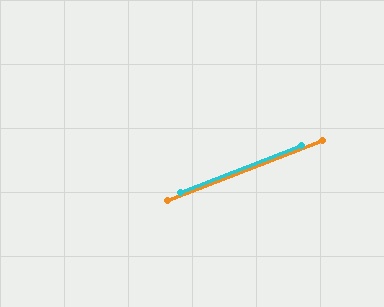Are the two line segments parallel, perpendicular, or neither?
Parallel — their directions differ by only 0.3°.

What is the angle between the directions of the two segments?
Approximately 0 degrees.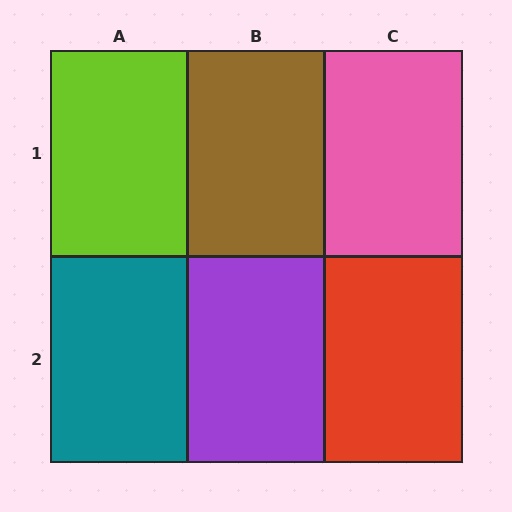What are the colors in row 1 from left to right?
Lime, brown, pink.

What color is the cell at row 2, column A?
Teal.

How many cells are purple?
1 cell is purple.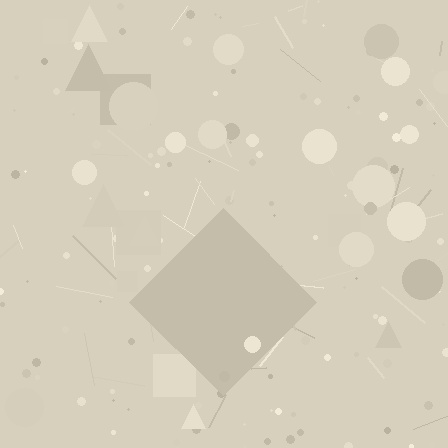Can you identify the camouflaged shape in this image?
The camouflaged shape is a diamond.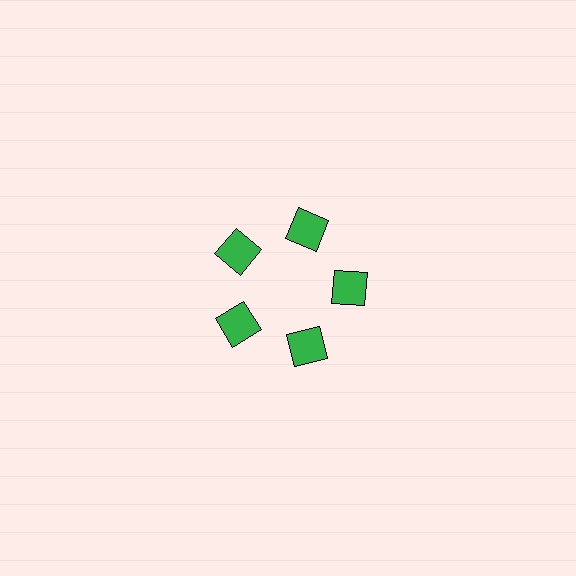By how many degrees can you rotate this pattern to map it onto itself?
The pattern maps onto itself every 72 degrees of rotation.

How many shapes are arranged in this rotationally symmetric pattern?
There are 5 shapes, arranged in 5 groups of 1.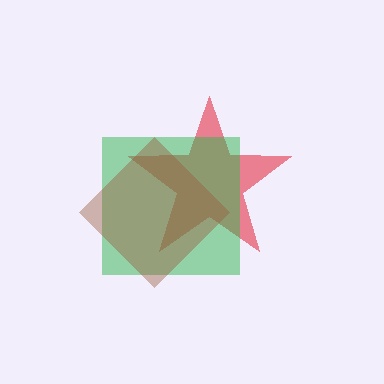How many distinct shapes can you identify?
There are 3 distinct shapes: a red star, a green square, a brown diamond.